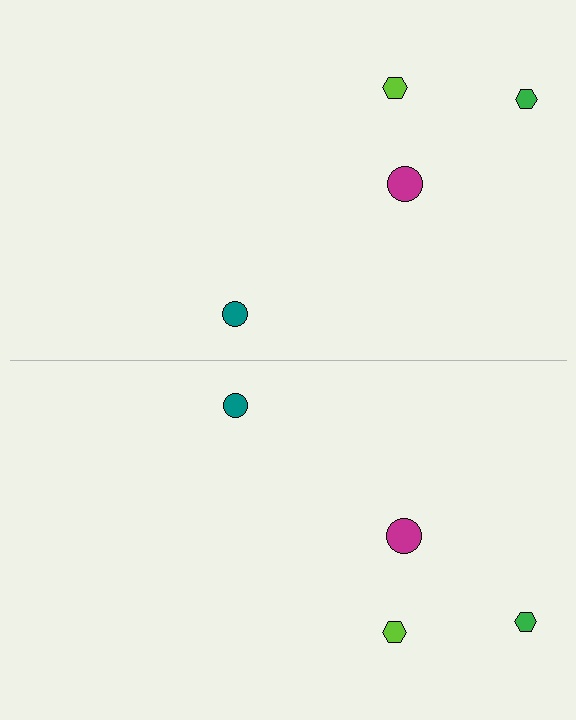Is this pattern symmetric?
Yes, this pattern has bilateral (reflection) symmetry.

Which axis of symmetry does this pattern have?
The pattern has a horizontal axis of symmetry running through the center of the image.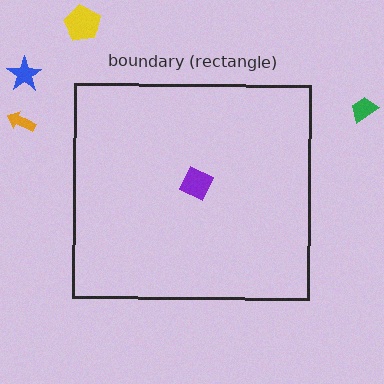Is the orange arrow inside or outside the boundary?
Outside.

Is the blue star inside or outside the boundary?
Outside.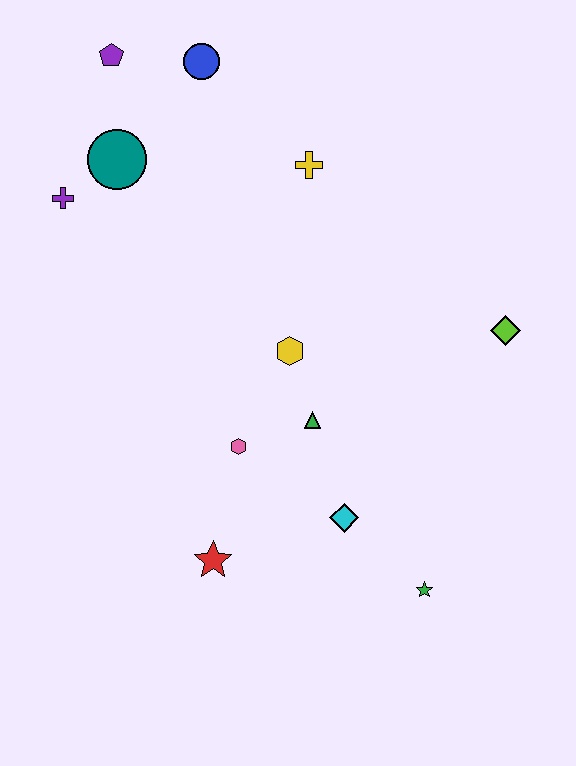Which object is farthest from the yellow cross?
The green star is farthest from the yellow cross.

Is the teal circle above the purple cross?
Yes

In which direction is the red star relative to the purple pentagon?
The red star is below the purple pentagon.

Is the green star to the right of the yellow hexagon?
Yes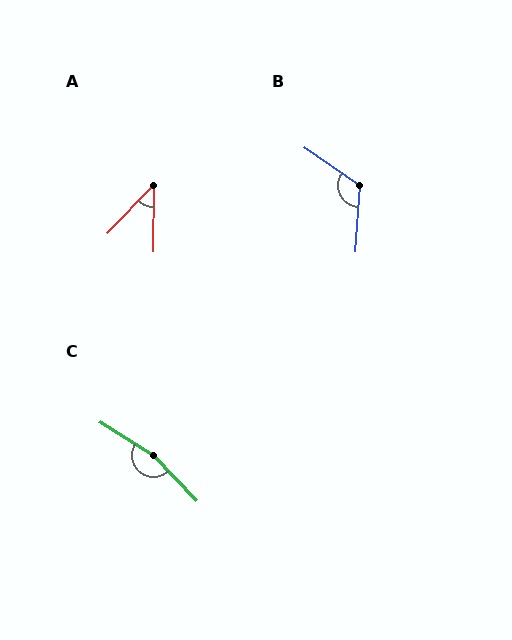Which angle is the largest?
C, at approximately 166 degrees.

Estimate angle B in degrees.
Approximately 120 degrees.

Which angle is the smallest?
A, at approximately 43 degrees.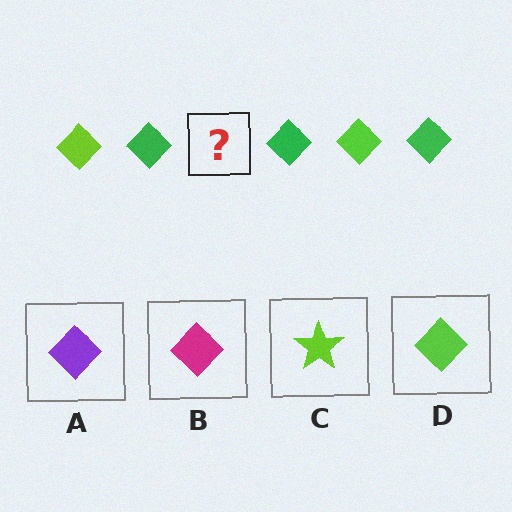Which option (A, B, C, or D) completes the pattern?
D.